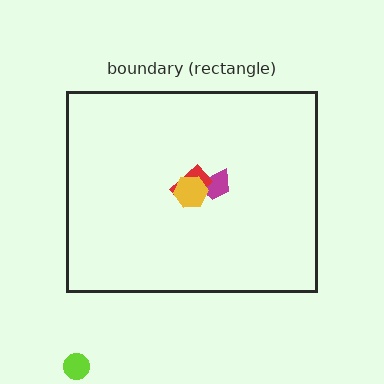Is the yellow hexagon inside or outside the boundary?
Inside.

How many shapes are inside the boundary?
3 inside, 1 outside.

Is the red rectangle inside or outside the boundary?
Inside.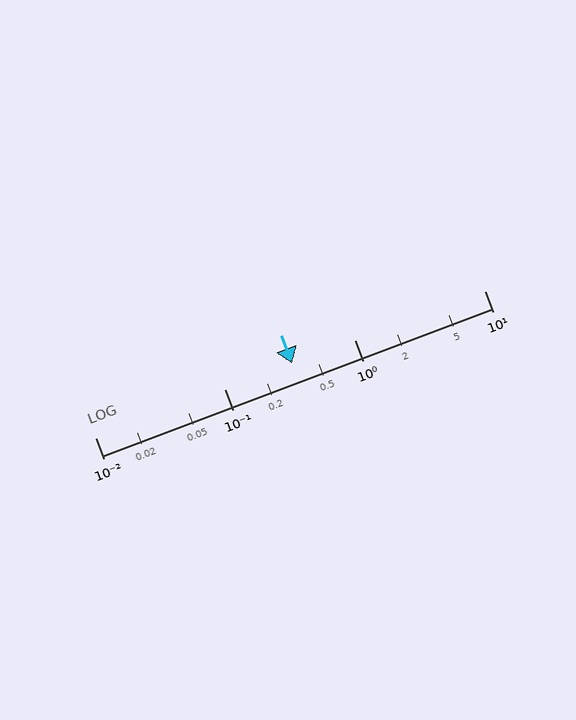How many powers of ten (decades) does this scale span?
The scale spans 3 decades, from 0.01 to 10.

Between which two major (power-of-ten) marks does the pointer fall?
The pointer is between 0.1 and 1.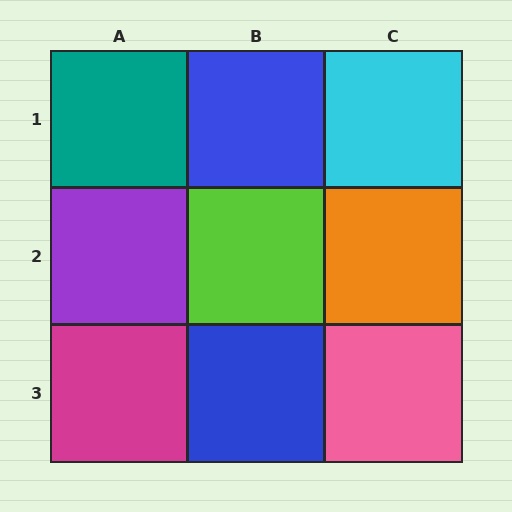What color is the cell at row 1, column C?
Cyan.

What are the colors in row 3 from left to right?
Magenta, blue, pink.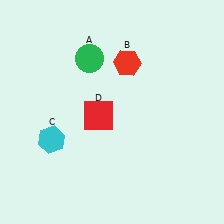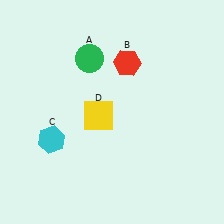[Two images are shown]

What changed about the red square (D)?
In Image 1, D is red. In Image 2, it changed to yellow.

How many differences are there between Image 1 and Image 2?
There is 1 difference between the two images.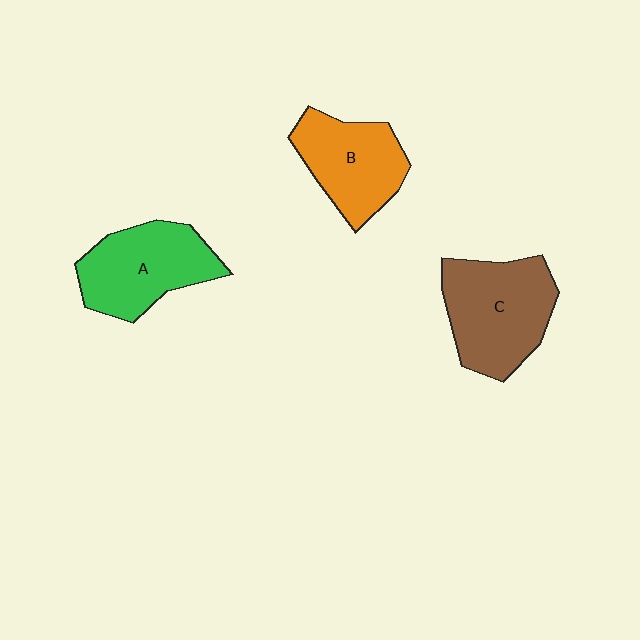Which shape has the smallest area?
Shape B (orange).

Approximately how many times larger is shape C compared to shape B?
Approximately 1.2 times.